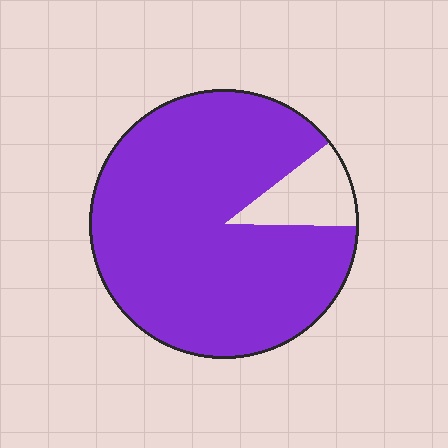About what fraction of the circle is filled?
About nine tenths (9/10).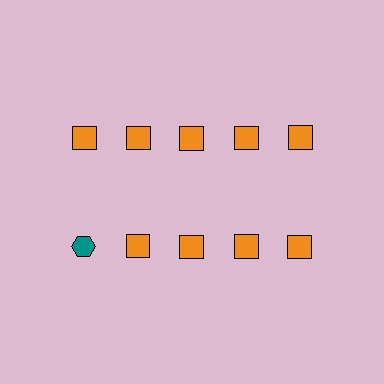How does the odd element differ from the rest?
It differs in both color (teal instead of orange) and shape (hexagon instead of square).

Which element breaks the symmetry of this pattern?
The teal hexagon in the second row, leftmost column breaks the symmetry. All other shapes are orange squares.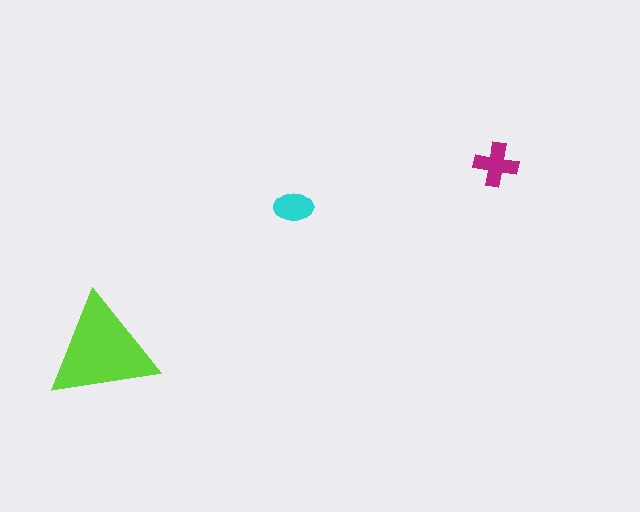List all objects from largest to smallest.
The lime triangle, the magenta cross, the cyan ellipse.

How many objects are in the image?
There are 3 objects in the image.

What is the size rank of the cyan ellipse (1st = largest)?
3rd.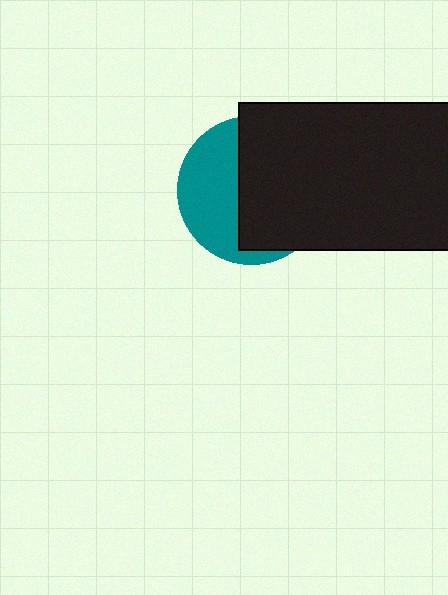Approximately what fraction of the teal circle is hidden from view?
Roughly 59% of the teal circle is hidden behind the black rectangle.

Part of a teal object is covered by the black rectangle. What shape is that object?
It is a circle.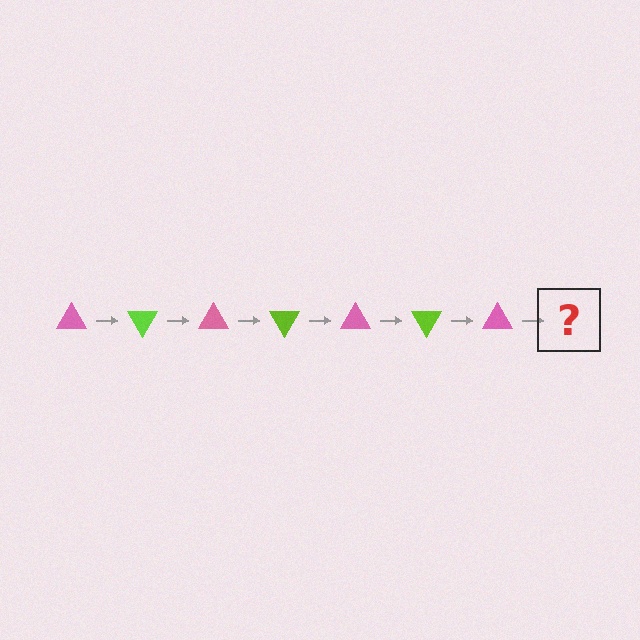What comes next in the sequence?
The next element should be a lime triangle, rotated 420 degrees from the start.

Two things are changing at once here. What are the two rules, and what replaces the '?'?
The two rules are that it rotates 60 degrees each step and the color cycles through pink and lime. The '?' should be a lime triangle, rotated 420 degrees from the start.